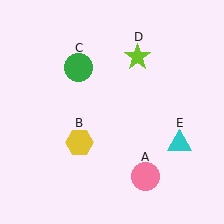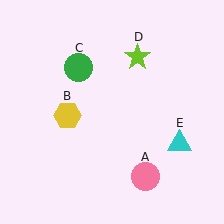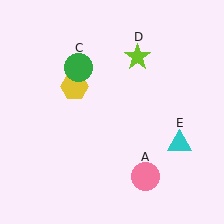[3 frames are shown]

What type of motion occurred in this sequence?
The yellow hexagon (object B) rotated clockwise around the center of the scene.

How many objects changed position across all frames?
1 object changed position: yellow hexagon (object B).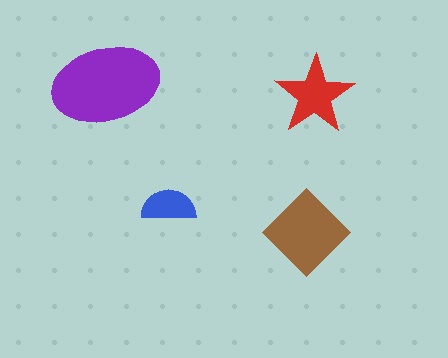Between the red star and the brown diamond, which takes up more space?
The brown diamond.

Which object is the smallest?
The blue semicircle.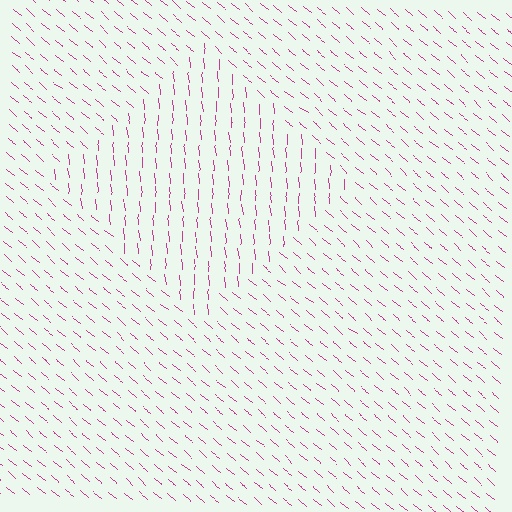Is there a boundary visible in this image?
Yes, there is a texture boundary formed by a change in line orientation.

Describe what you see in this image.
The image is filled with small magenta line segments. A diamond region in the image has lines oriented differently from the surrounding lines, creating a visible texture boundary.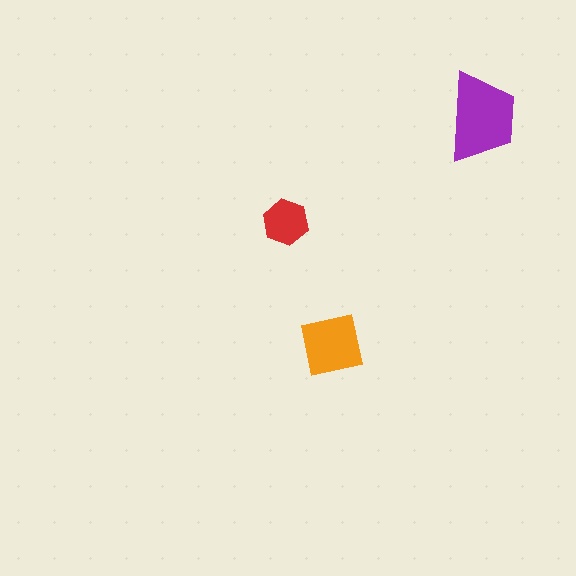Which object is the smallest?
The red hexagon.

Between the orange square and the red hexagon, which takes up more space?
The orange square.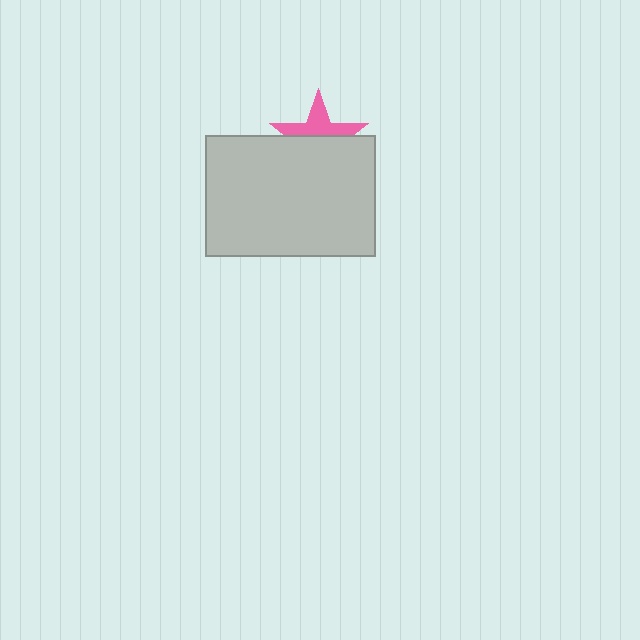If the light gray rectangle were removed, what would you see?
You would see the complete pink star.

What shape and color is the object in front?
The object in front is a light gray rectangle.